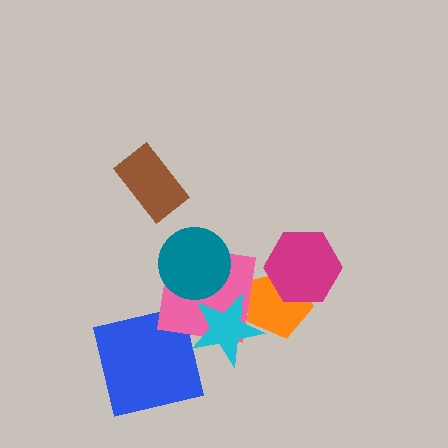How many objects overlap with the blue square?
0 objects overlap with the blue square.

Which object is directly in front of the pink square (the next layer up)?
The cyan star is directly in front of the pink square.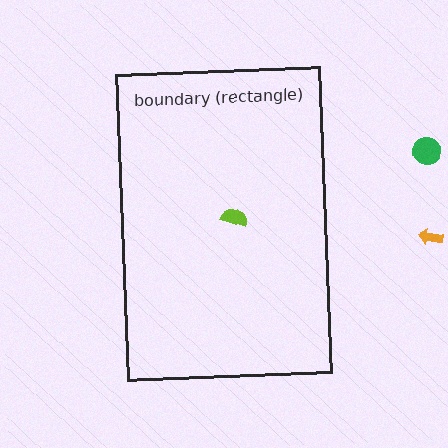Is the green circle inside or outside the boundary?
Outside.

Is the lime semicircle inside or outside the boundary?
Inside.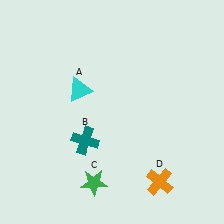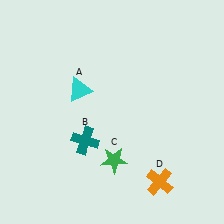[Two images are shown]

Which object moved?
The green star (C) moved up.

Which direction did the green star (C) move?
The green star (C) moved up.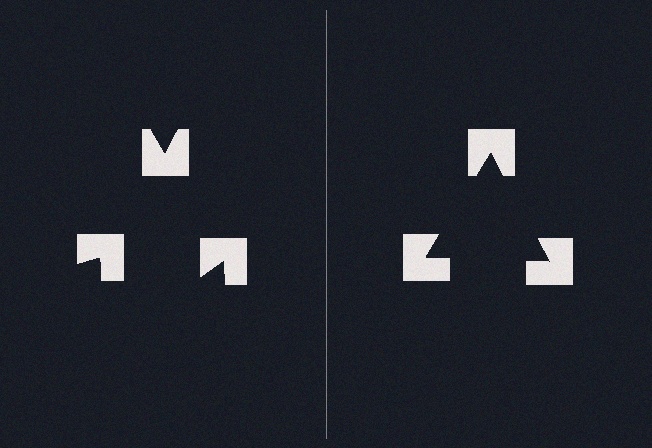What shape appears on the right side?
An illusory triangle.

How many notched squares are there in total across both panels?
6 — 3 on each side.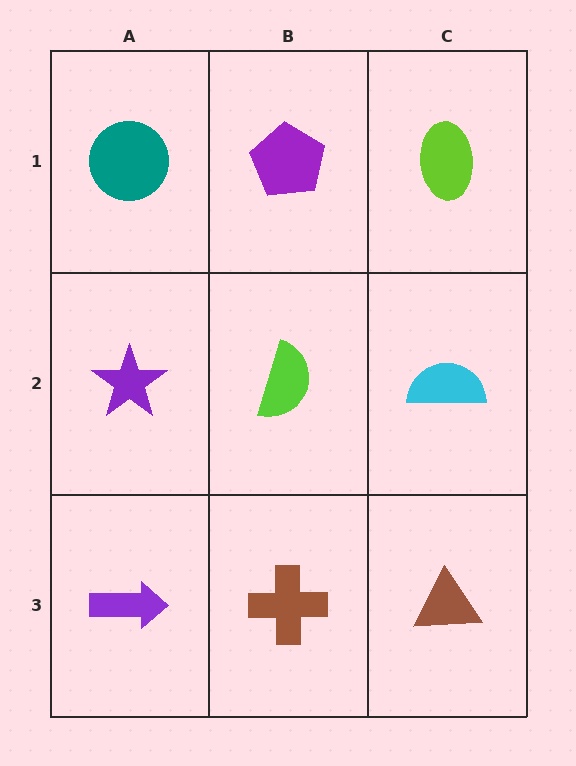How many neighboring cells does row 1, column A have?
2.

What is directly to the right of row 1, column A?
A purple pentagon.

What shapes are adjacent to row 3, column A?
A purple star (row 2, column A), a brown cross (row 3, column B).